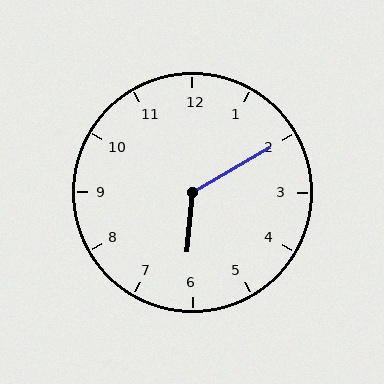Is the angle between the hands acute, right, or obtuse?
It is obtuse.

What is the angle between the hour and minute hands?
Approximately 125 degrees.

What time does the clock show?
6:10.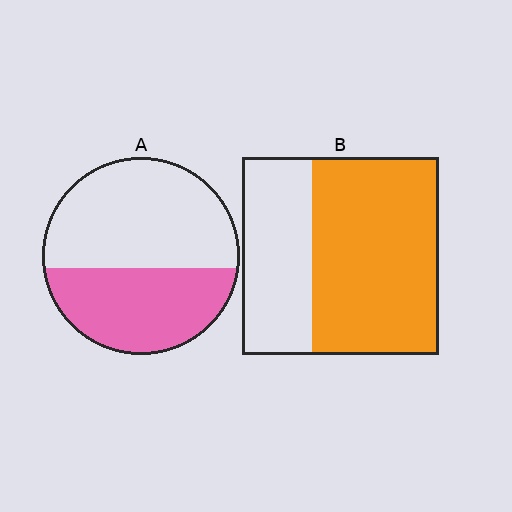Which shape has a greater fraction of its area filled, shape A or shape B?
Shape B.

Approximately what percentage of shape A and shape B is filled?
A is approximately 40% and B is approximately 65%.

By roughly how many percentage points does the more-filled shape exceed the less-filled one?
By roughly 20 percentage points (B over A).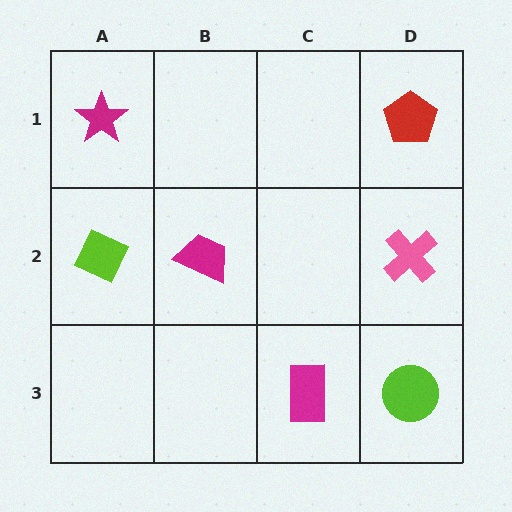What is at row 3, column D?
A lime circle.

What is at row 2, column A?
A lime diamond.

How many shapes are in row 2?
3 shapes.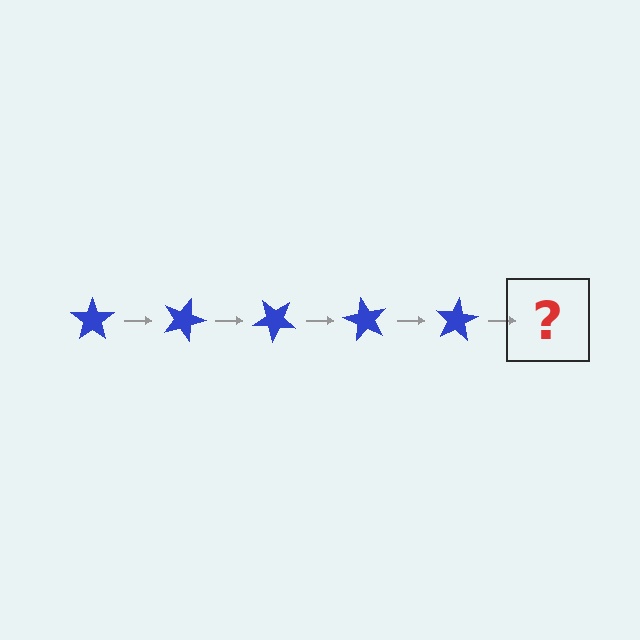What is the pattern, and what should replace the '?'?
The pattern is that the star rotates 20 degrees each step. The '?' should be a blue star rotated 100 degrees.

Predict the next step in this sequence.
The next step is a blue star rotated 100 degrees.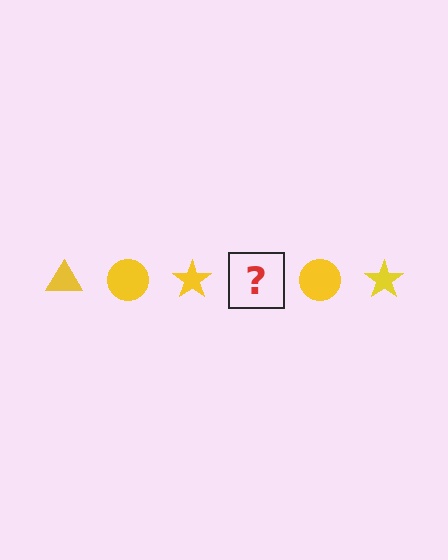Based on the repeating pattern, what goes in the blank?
The blank should be a yellow triangle.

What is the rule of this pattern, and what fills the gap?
The rule is that the pattern cycles through triangle, circle, star shapes in yellow. The gap should be filled with a yellow triangle.